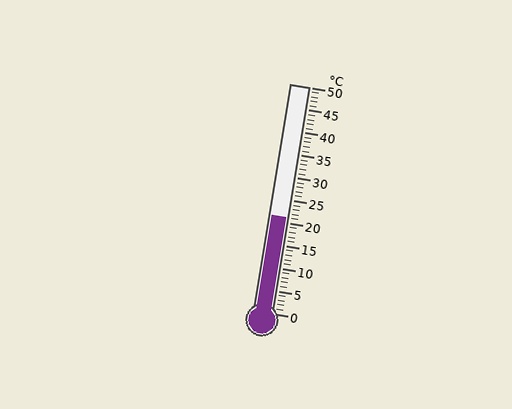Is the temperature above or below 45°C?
The temperature is below 45°C.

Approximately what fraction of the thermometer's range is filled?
The thermometer is filled to approximately 40% of its range.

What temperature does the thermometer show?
The thermometer shows approximately 21°C.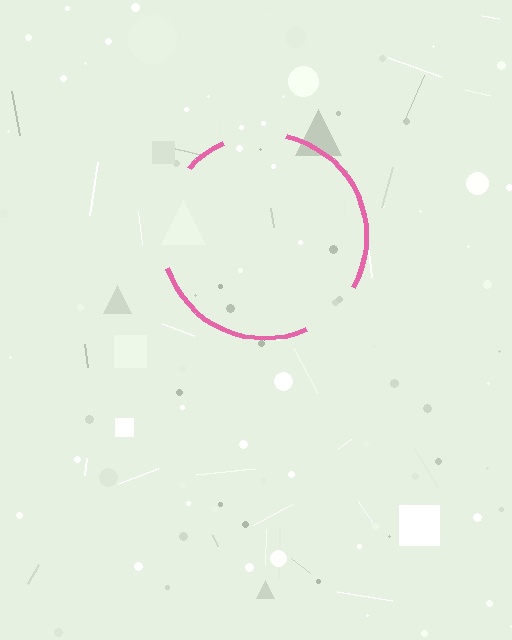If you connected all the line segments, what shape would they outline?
They would outline a circle.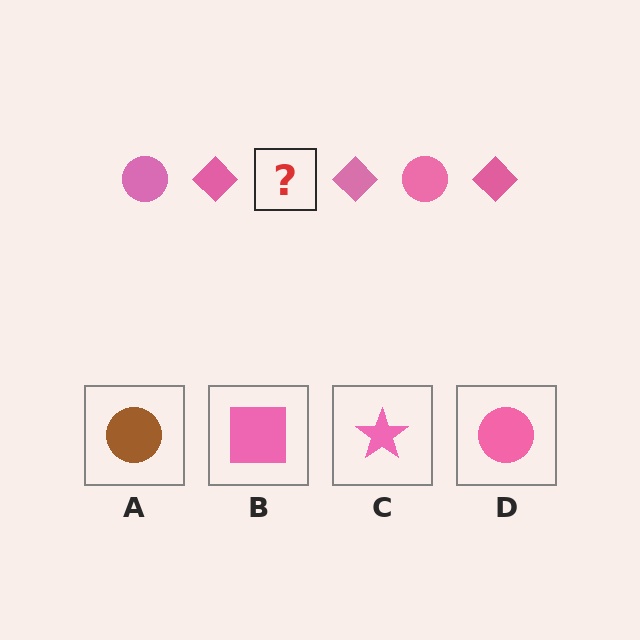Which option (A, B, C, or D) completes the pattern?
D.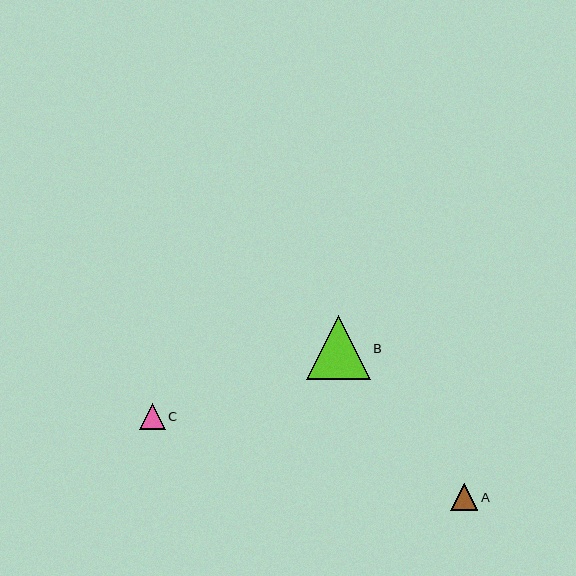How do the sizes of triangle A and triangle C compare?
Triangle A and triangle C are approximately the same size.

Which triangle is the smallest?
Triangle C is the smallest with a size of approximately 25 pixels.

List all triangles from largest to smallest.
From largest to smallest: B, A, C.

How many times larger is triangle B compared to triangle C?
Triangle B is approximately 2.5 times the size of triangle C.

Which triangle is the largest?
Triangle B is the largest with a size of approximately 63 pixels.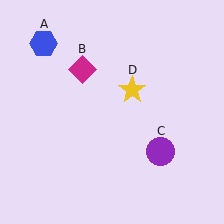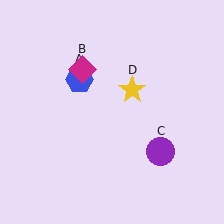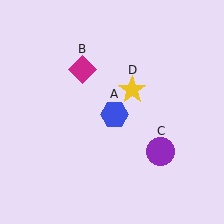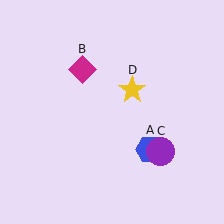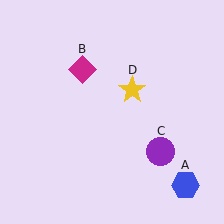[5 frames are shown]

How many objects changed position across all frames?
1 object changed position: blue hexagon (object A).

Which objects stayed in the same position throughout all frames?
Magenta diamond (object B) and purple circle (object C) and yellow star (object D) remained stationary.